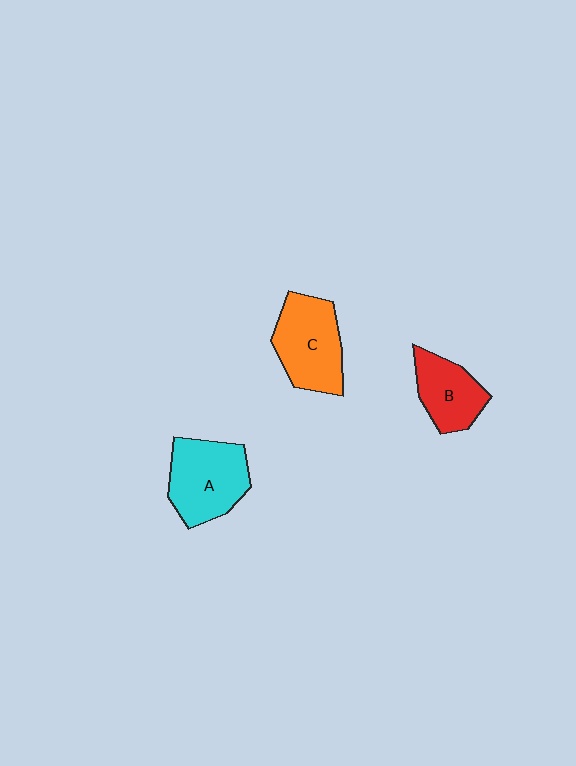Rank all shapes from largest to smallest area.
From largest to smallest: A (cyan), C (orange), B (red).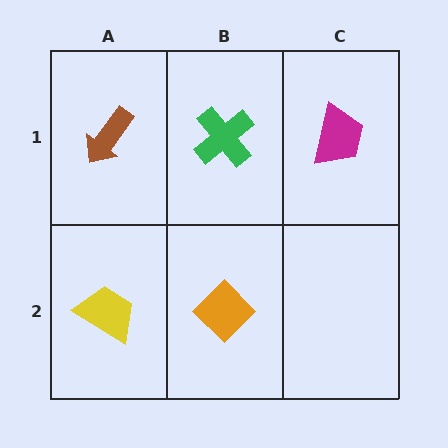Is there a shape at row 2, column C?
No, that cell is empty.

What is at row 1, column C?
A magenta trapezoid.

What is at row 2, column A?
A yellow trapezoid.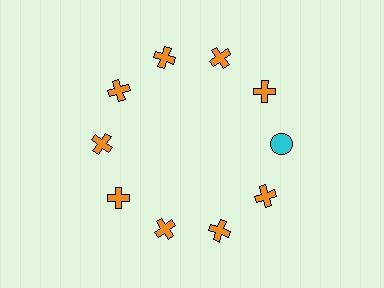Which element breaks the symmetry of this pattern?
The cyan circle at roughly the 3 o'clock position breaks the symmetry. All other shapes are orange crosses.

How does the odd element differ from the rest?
It differs in both color (cyan instead of orange) and shape (circle instead of cross).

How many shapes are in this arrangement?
There are 10 shapes arranged in a ring pattern.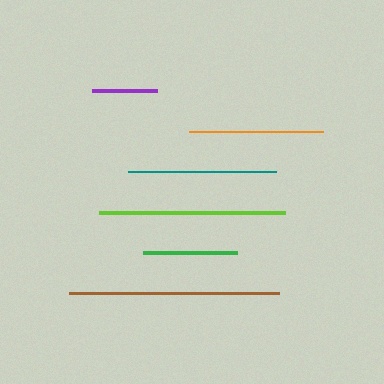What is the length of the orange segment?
The orange segment is approximately 134 pixels long.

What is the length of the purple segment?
The purple segment is approximately 64 pixels long.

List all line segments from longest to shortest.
From longest to shortest: brown, lime, teal, orange, green, purple.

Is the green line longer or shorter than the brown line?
The brown line is longer than the green line.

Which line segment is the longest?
The brown line is the longest at approximately 209 pixels.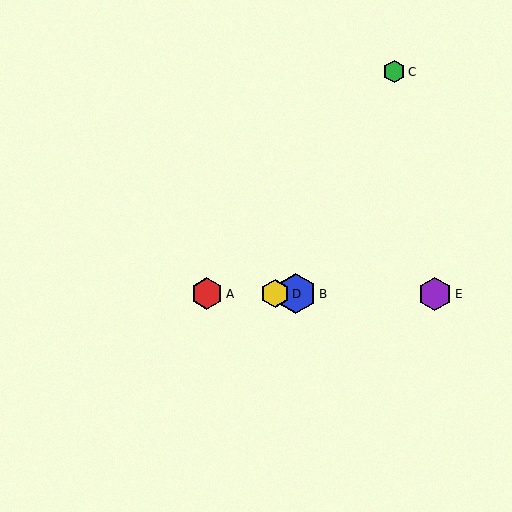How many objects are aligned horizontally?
4 objects (A, B, D, E) are aligned horizontally.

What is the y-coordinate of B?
Object B is at y≈294.